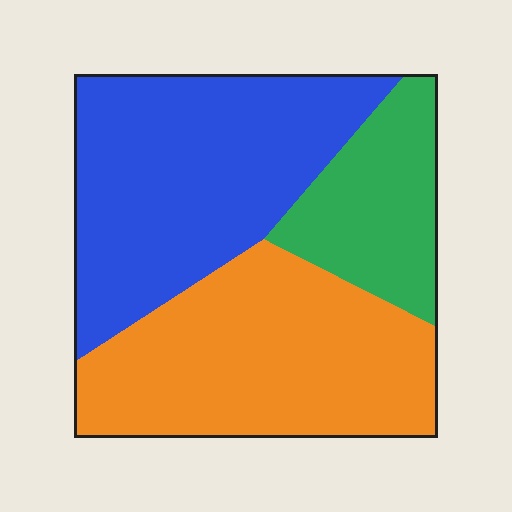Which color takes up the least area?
Green, at roughly 20%.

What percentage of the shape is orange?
Orange takes up about two fifths (2/5) of the shape.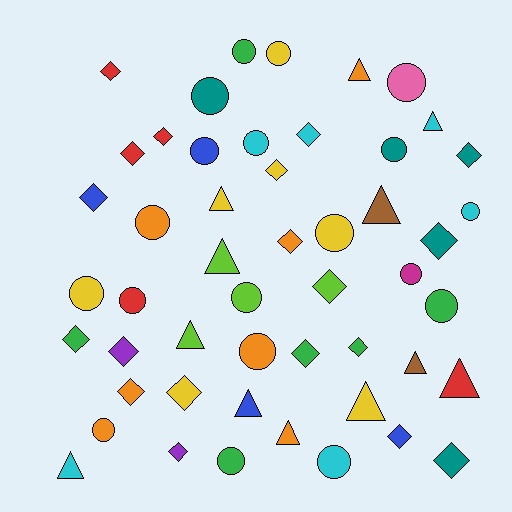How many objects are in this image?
There are 50 objects.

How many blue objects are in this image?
There are 4 blue objects.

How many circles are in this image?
There are 19 circles.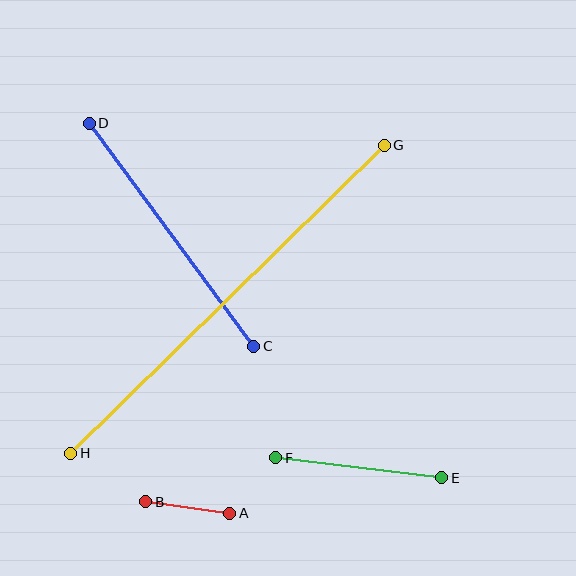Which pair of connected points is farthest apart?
Points G and H are farthest apart.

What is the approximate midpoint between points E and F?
The midpoint is at approximately (359, 468) pixels.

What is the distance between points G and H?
The distance is approximately 440 pixels.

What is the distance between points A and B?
The distance is approximately 85 pixels.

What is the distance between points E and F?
The distance is approximately 167 pixels.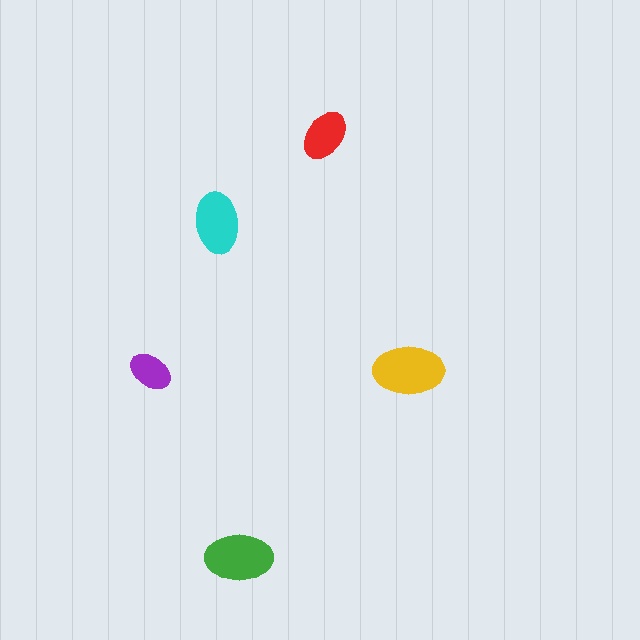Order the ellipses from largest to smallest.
the yellow one, the green one, the cyan one, the red one, the purple one.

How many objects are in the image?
There are 5 objects in the image.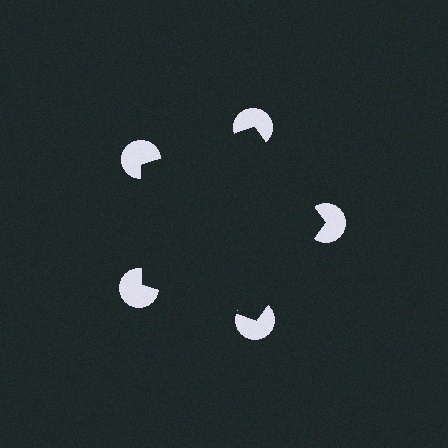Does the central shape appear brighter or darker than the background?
It typically appears slightly darker than the background, even though no actual brightness change is drawn.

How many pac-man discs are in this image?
There are 5 — one at each vertex of the illusory pentagon.